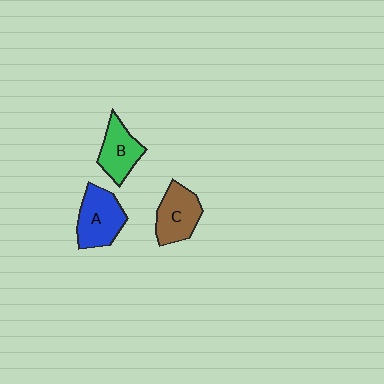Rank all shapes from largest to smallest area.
From largest to smallest: A (blue), C (brown), B (green).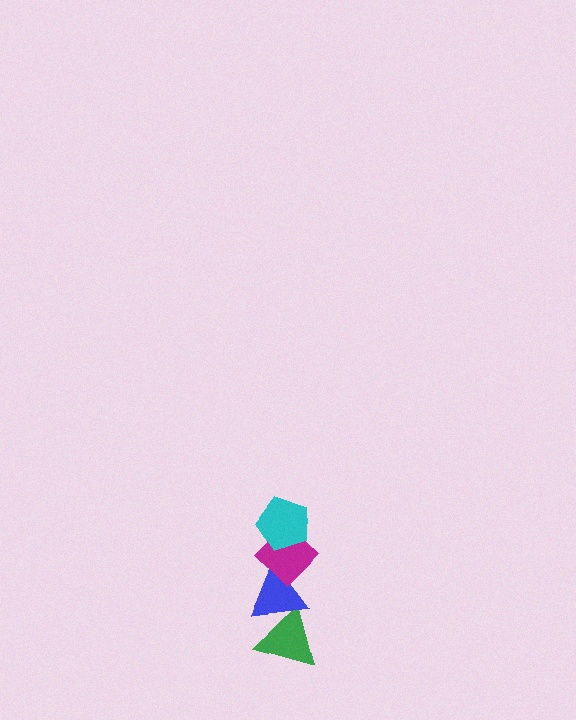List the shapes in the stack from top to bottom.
From top to bottom: the cyan pentagon, the magenta diamond, the blue triangle, the green triangle.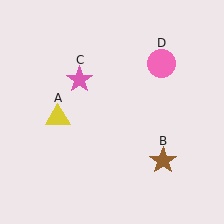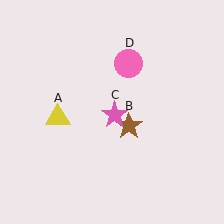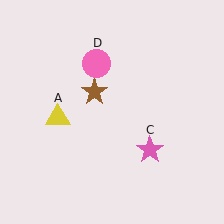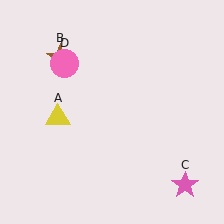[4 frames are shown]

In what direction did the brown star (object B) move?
The brown star (object B) moved up and to the left.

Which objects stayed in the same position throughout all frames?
Yellow triangle (object A) remained stationary.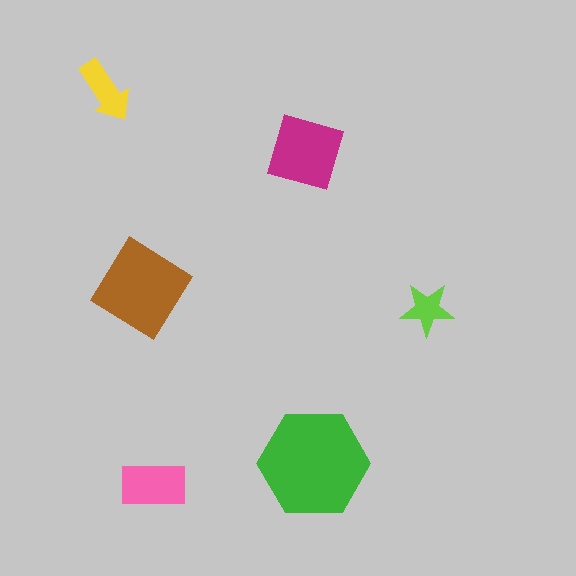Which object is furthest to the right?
The lime star is rightmost.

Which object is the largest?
The green hexagon.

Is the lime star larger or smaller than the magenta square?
Smaller.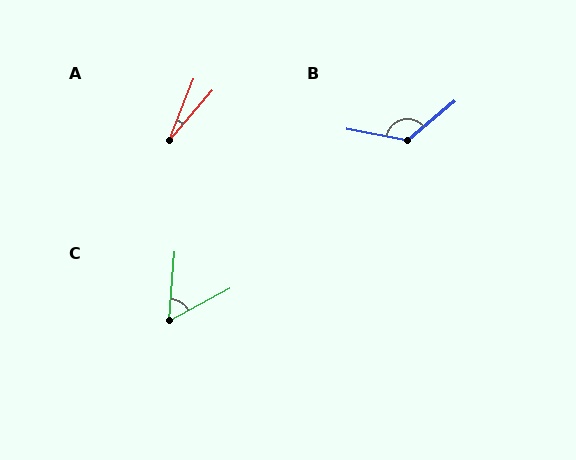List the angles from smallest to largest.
A (19°), C (57°), B (129°).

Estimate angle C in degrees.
Approximately 57 degrees.